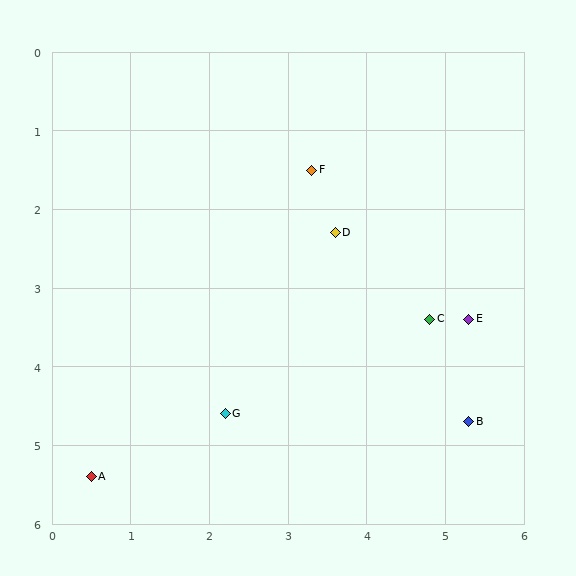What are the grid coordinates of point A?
Point A is at approximately (0.5, 5.4).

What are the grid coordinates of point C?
Point C is at approximately (4.8, 3.4).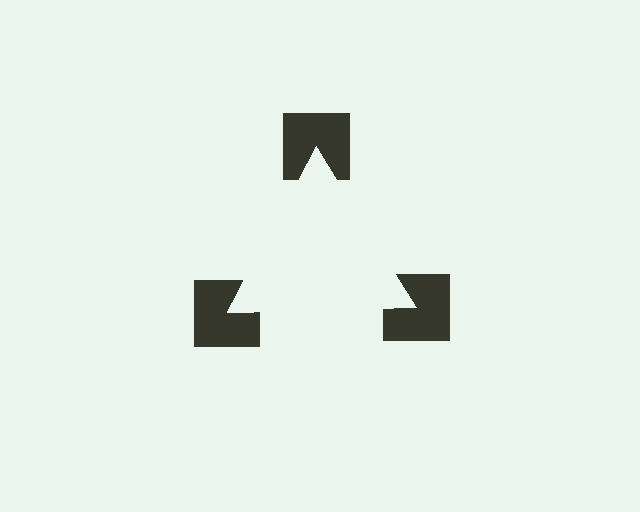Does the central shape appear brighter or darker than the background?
It typically appears slightly brighter than the background, even though no actual brightness change is drawn.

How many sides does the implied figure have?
3 sides.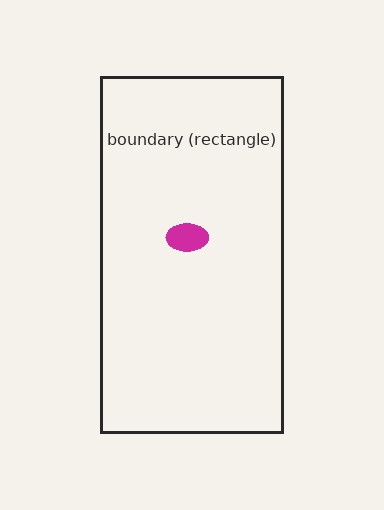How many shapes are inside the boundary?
1 inside, 0 outside.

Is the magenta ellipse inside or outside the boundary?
Inside.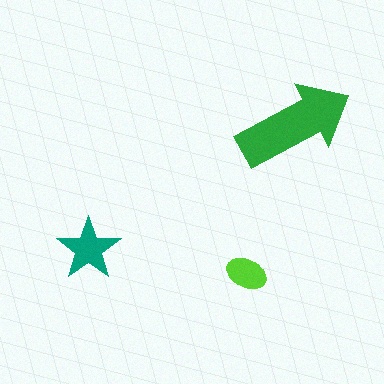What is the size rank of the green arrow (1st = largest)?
1st.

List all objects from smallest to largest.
The lime ellipse, the teal star, the green arrow.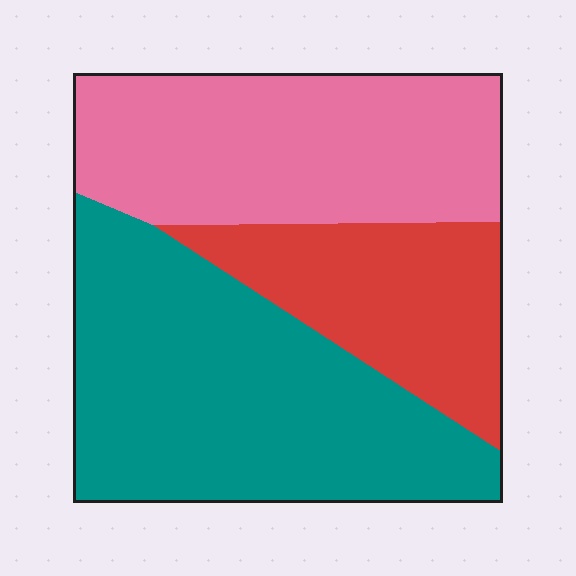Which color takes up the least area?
Red, at roughly 20%.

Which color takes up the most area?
Teal, at roughly 45%.